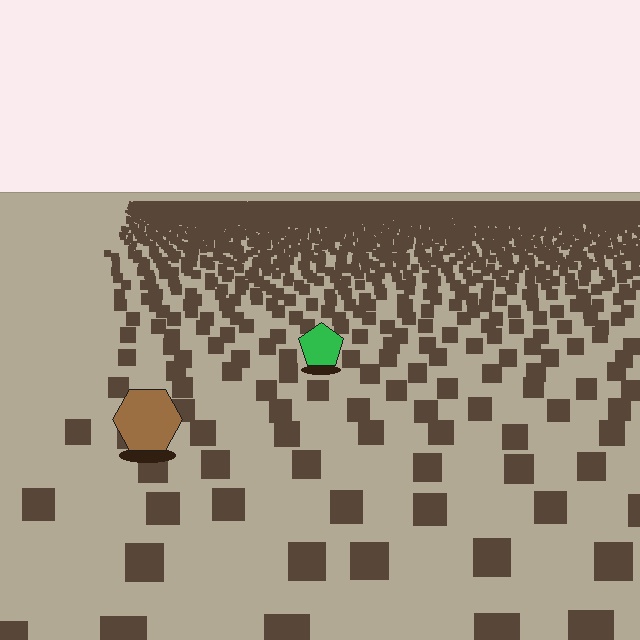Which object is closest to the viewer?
The brown hexagon is closest. The texture marks near it are larger and more spread out.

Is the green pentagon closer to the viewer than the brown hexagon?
No. The brown hexagon is closer — you can tell from the texture gradient: the ground texture is coarser near it.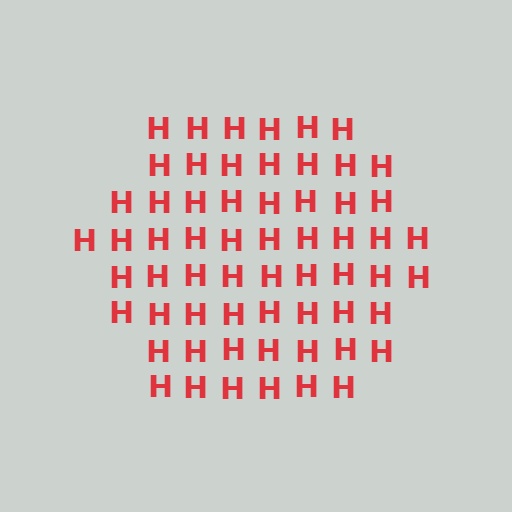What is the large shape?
The large shape is a hexagon.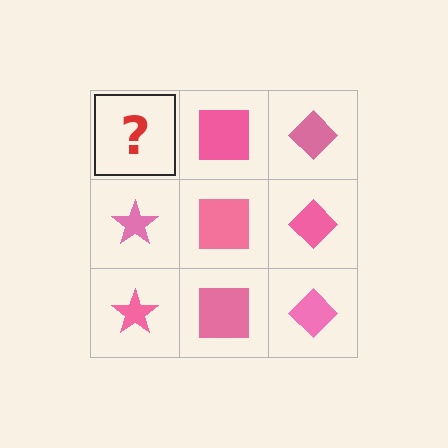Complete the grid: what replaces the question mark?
The question mark should be replaced with a pink star.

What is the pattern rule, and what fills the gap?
The rule is that each column has a consistent shape. The gap should be filled with a pink star.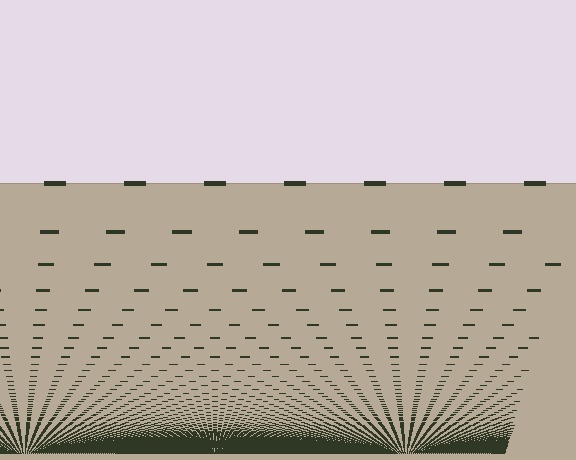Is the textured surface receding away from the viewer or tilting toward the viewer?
The surface appears to tilt toward the viewer. Texture elements get larger and sparser toward the top.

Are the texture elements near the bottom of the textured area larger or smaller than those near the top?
Smaller. The gradient is inverted — elements near the bottom are smaller and denser.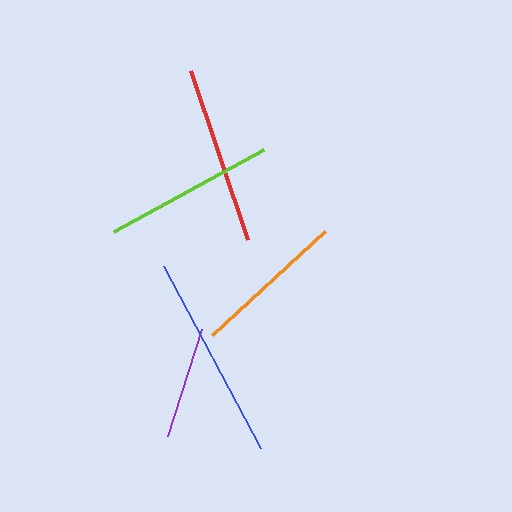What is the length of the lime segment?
The lime segment is approximately 170 pixels long.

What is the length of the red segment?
The red segment is approximately 178 pixels long.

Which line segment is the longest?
The blue line is the longest at approximately 206 pixels.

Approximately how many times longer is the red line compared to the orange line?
The red line is approximately 1.2 times the length of the orange line.